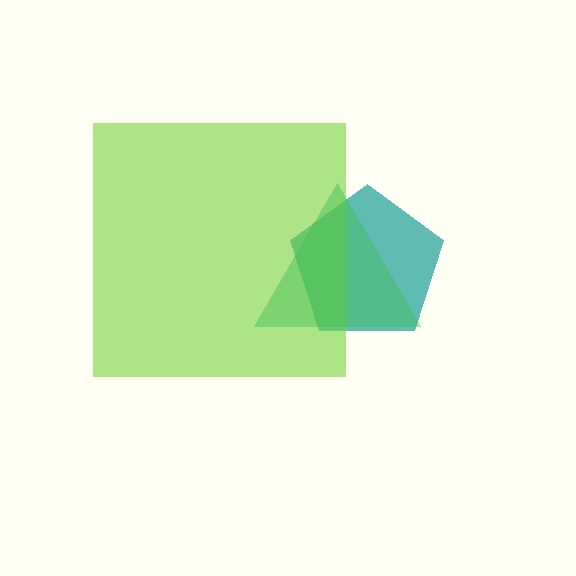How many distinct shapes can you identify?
There are 3 distinct shapes: a teal pentagon, a lime square, a green triangle.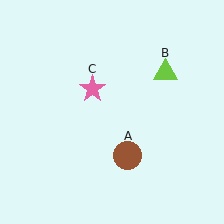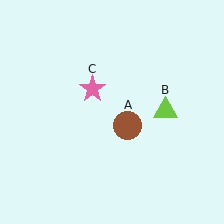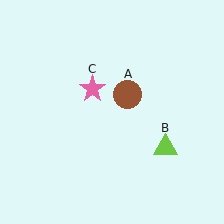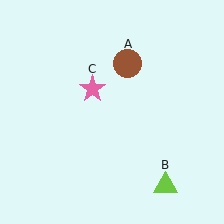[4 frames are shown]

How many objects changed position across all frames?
2 objects changed position: brown circle (object A), lime triangle (object B).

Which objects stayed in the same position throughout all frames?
Pink star (object C) remained stationary.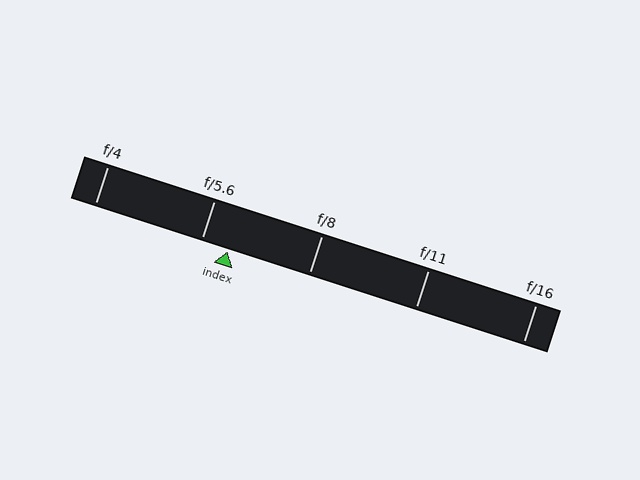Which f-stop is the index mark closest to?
The index mark is closest to f/5.6.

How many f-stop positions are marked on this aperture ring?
There are 5 f-stop positions marked.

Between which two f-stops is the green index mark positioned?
The index mark is between f/5.6 and f/8.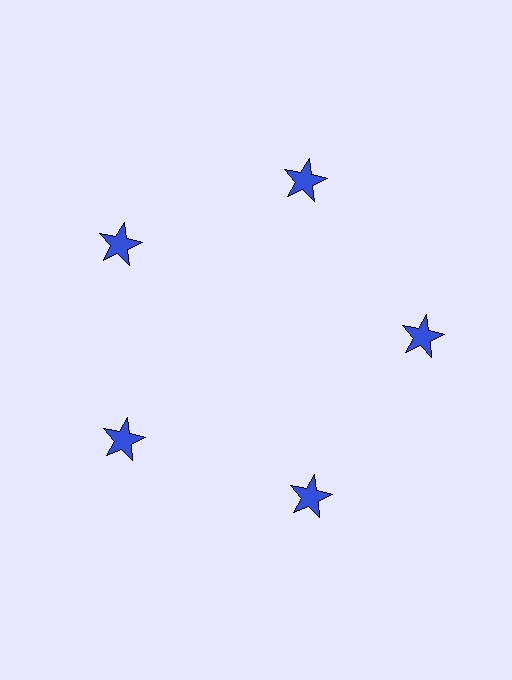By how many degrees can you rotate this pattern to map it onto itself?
The pattern maps onto itself every 72 degrees of rotation.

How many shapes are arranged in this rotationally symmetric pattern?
There are 5 shapes, arranged in 5 groups of 1.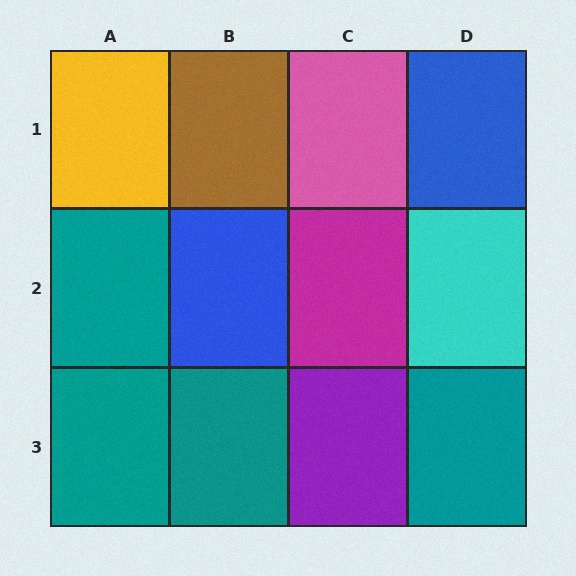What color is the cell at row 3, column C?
Purple.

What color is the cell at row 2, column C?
Magenta.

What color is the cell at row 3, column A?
Teal.